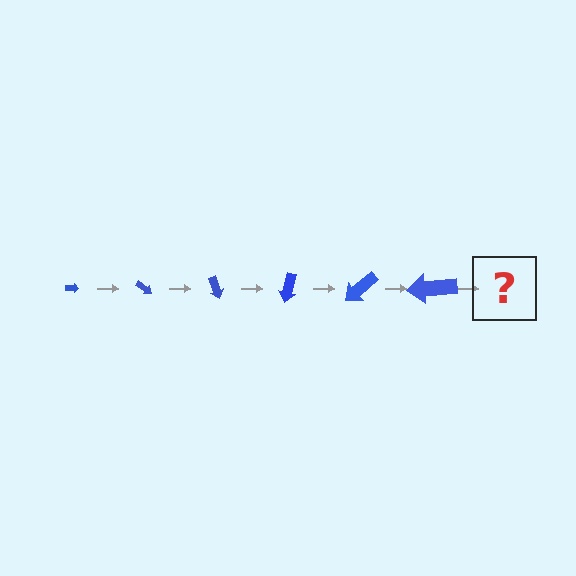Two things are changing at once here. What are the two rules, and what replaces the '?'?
The two rules are that the arrow grows larger each step and it rotates 35 degrees each step. The '?' should be an arrow, larger than the previous one and rotated 210 degrees from the start.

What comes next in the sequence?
The next element should be an arrow, larger than the previous one and rotated 210 degrees from the start.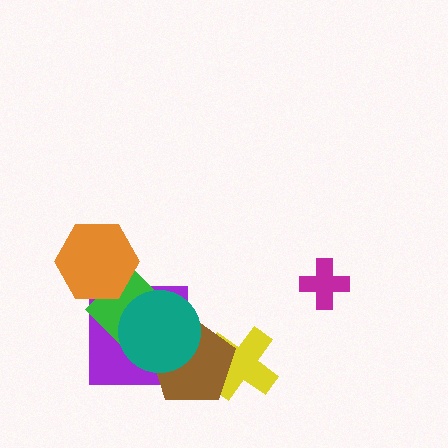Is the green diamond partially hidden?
Yes, it is partially covered by another shape.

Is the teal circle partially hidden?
No, no other shape covers it.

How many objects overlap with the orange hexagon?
1 object overlaps with the orange hexagon.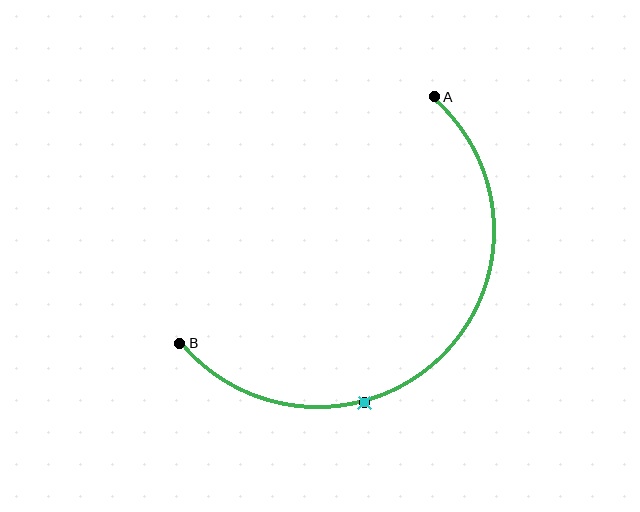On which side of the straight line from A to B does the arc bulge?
The arc bulges below and to the right of the straight line connecting A and B.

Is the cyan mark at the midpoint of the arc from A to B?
No. The cyan mark lies on the arc but is closer to endpoint B. The arc midpoint would be at the point on the curve equidistant along the arc from both A and B.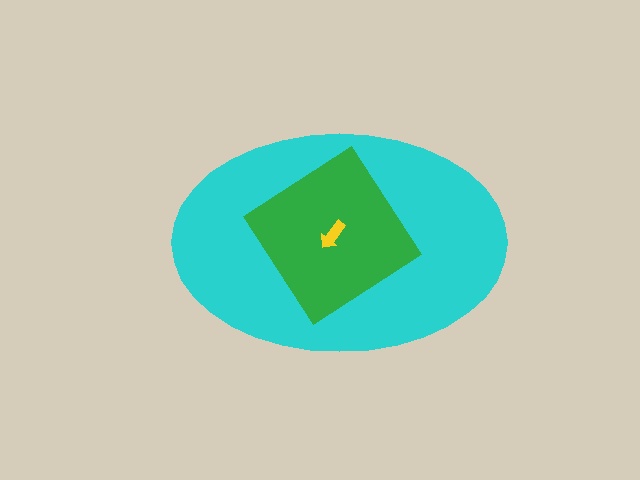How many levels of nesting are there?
3.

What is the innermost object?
The yellow arrow.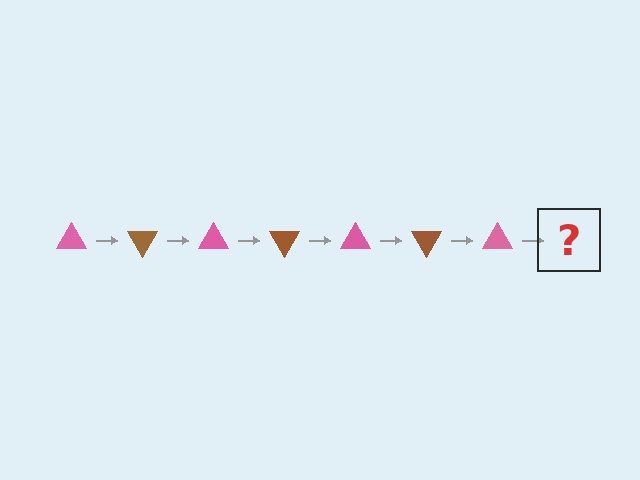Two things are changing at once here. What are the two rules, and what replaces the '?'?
The two rules are that it rotates 60 degrees each step and the color cycles through pink and brown. The '?' should be a brown triangle, rotated 420 degrees from the start.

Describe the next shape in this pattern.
It should be a brown triangle, rotated 420 degrees from the start.